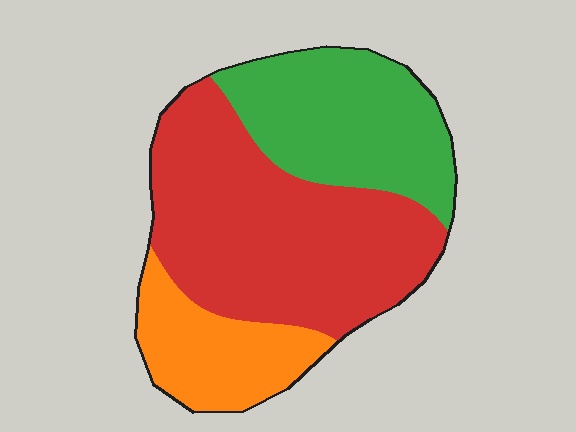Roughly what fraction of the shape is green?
Green covers about 30% of the shape.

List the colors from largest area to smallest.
From largest to smallest: red, green, orange.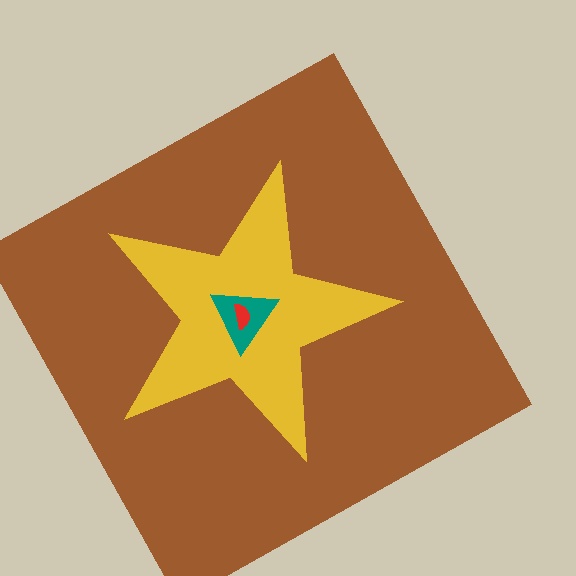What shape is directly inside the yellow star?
The teal triangle.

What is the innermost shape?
The red semicircle.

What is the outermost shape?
The brown square.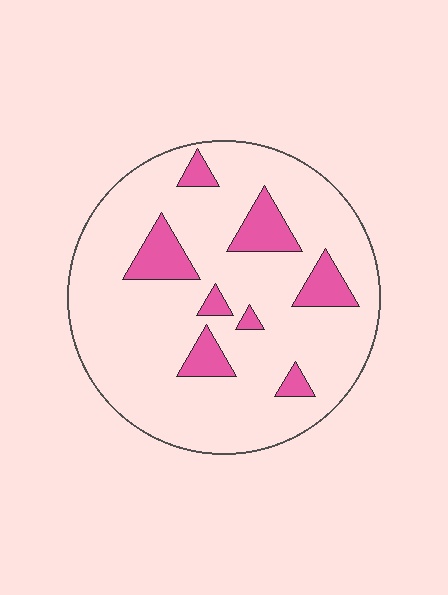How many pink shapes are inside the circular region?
8.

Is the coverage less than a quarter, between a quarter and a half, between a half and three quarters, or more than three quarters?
Less than a quarter.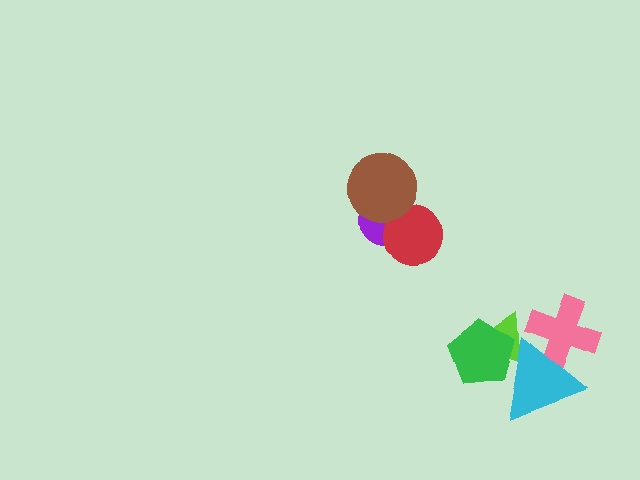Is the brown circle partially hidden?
No, no other shape covers it.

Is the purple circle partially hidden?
Yes, it is partially covered by another shape.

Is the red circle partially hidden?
Yes, it is partially covered by another shape.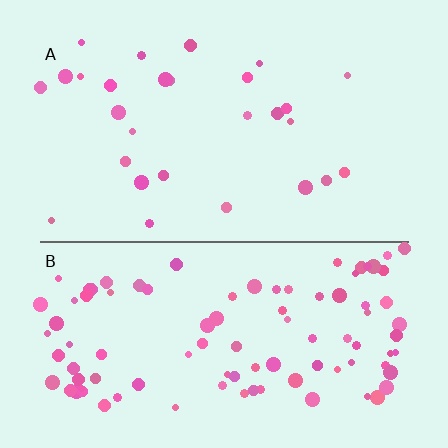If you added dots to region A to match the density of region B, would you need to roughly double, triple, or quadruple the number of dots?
Approximately quadruple.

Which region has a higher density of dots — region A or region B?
B (the bottom).